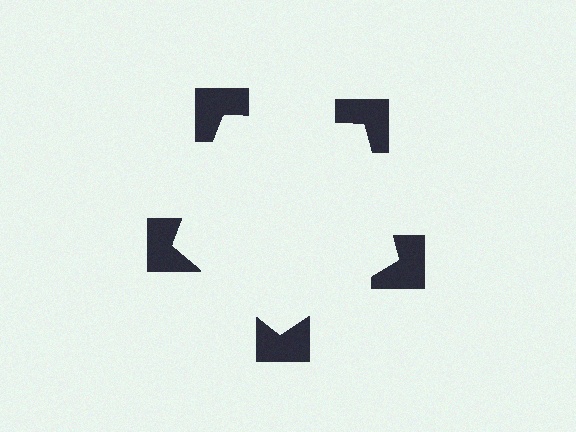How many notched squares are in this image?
There are 5 — one at each vertex of the illusory pentagon.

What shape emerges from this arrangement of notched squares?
An illusory pentagon — its edges are inferred from the aligned wedge cuts in the notched squares, not physically drawn.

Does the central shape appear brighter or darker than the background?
It typically appears slightly brighter than the background, even though no actual brightness change is drawn.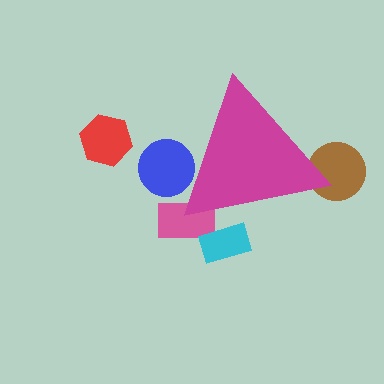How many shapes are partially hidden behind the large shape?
4 shapes are partially hidden.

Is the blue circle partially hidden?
Yes, the blue circle is partially hidden behind the magenta triangle.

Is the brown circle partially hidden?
Yes, the brown circle is partially hidden behind the magenta triangle.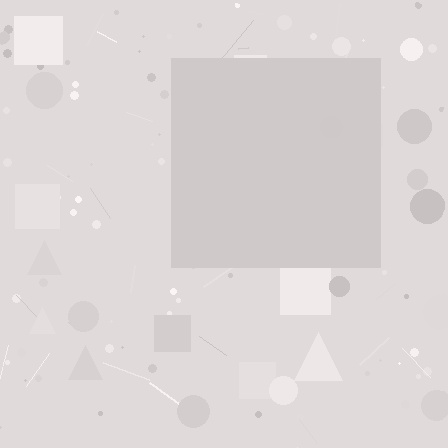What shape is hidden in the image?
A square is hidden in the image.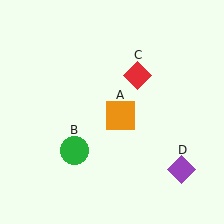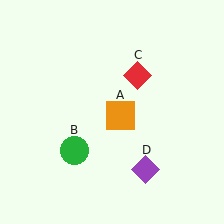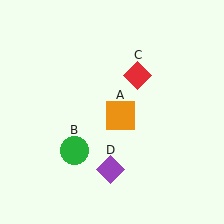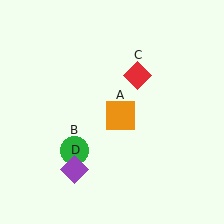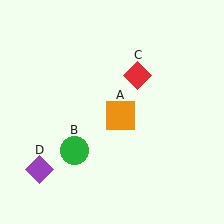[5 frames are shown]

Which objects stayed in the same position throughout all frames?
Orange square (object A) and green circle (object B) and red diamond (object C) remained stationary.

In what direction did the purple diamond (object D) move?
The purple diamond (object D) moved left.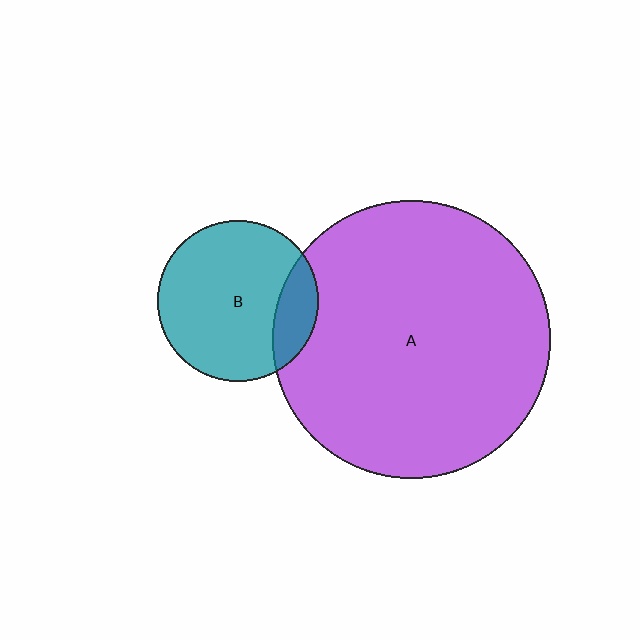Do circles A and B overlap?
Yes.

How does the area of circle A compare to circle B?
Approximately 3.0 times.